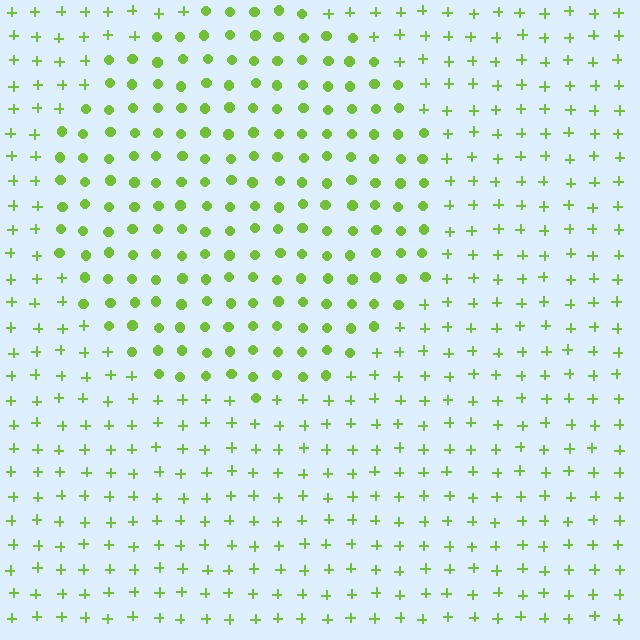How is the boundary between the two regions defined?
The boundary is defined by a change in element shape: circles inside vs. plus signs outside. All elements share the same color and spacing.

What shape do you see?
I see a circle.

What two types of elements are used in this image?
The image uses circles inside the circle region and plus signs outside it.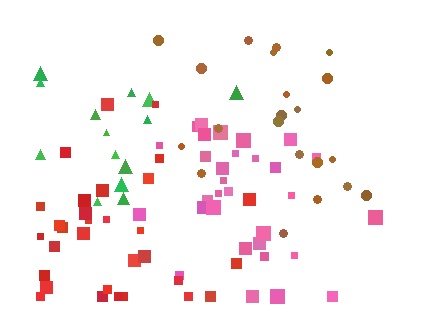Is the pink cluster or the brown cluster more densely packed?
Pink.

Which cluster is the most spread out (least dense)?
Green.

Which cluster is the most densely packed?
Pink.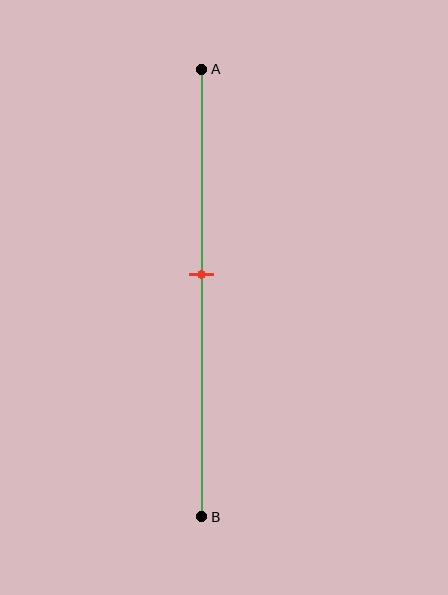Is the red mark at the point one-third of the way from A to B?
No, the mark is at about 45% from A, not at the 33% one-third point.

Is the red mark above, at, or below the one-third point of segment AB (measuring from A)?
The red mark is below the one-third point of segment AB.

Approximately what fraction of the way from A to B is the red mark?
The red mark is approximately 45% of the way from A to B.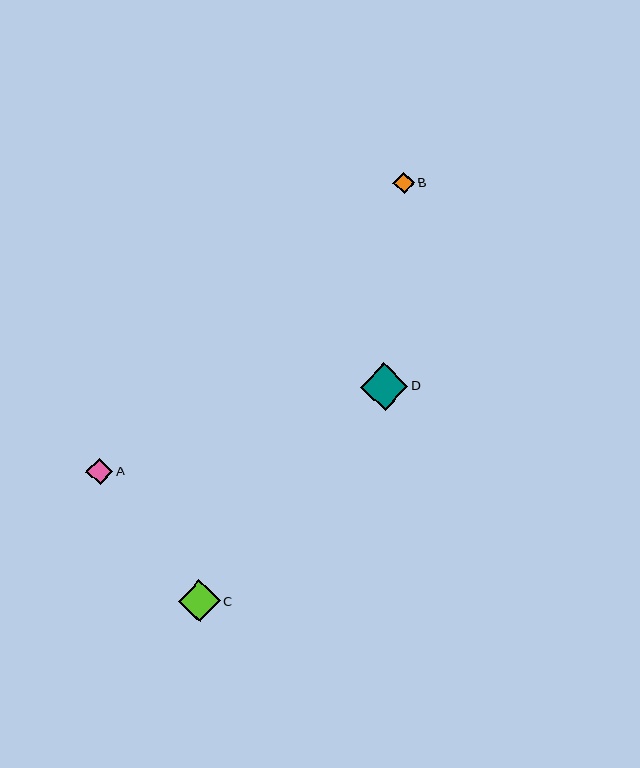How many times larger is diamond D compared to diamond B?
Diamond D is approximately 2.2 times the size of diamond B.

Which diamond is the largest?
Diamond D is the largest with a size of approximately 47 pixels.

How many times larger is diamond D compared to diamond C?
Diamond D is approximately 1.1 times the size of diamond C.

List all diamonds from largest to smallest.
From largest to smallest: D, C, A, B.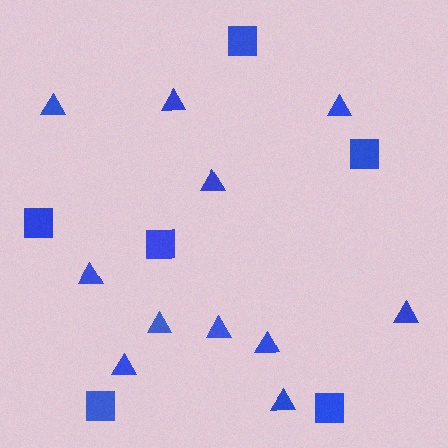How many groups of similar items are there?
There are 2 groups: one group of squares (6) and one group of triangles (11).